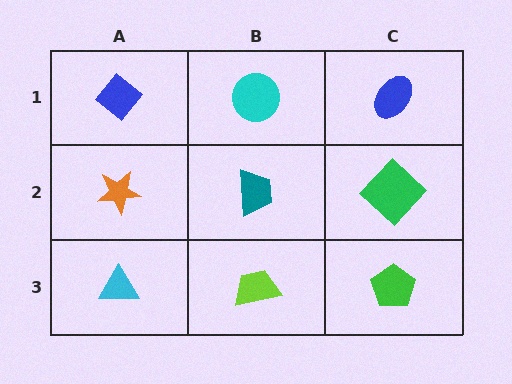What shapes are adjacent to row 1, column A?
An orange star (row 2, column A), a cyan circle (row 1, column B).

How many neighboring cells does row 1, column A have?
2.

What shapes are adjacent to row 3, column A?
An orange star (row 2, column A), a lime trapezoid (row 3, column B).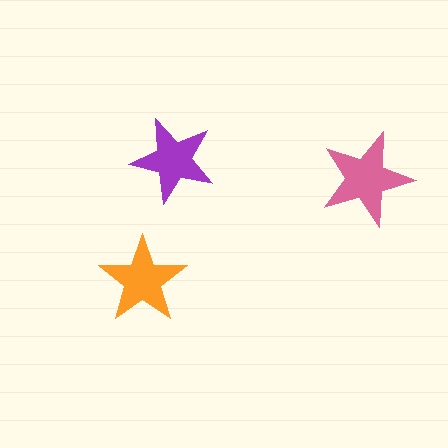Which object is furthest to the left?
The orange star is leftmost.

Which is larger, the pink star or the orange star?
The pink one.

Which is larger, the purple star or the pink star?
The pink one.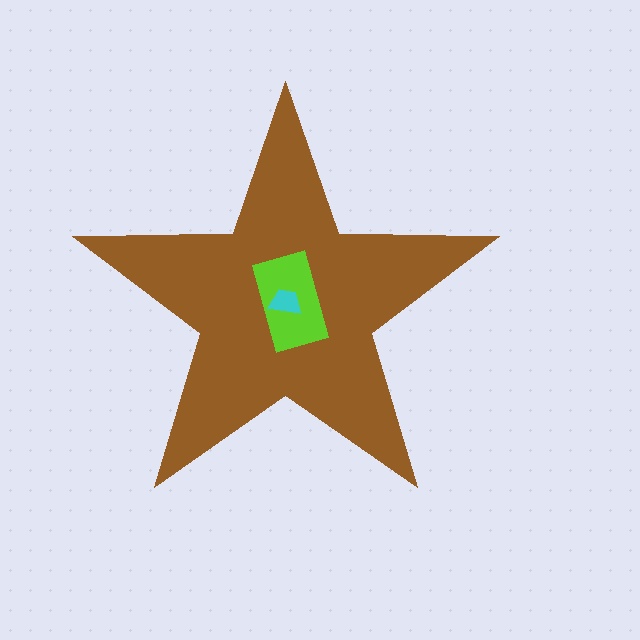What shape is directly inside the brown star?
The lime rectangle.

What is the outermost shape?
The brown star.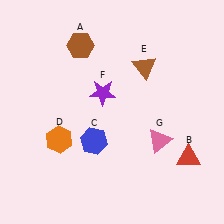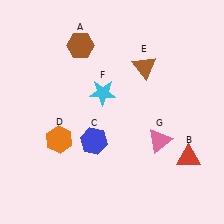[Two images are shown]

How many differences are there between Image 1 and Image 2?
There is 1 difference between the two images.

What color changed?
The star (F) changed from purple in Image 1 to cyan in Image 2.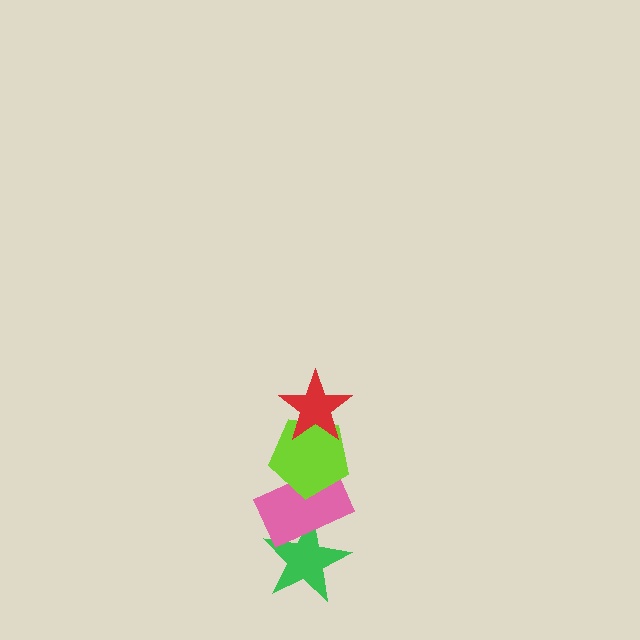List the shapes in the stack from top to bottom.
From top to bottom: the red star, the lime pentagon, the pink rectangle, the green star.